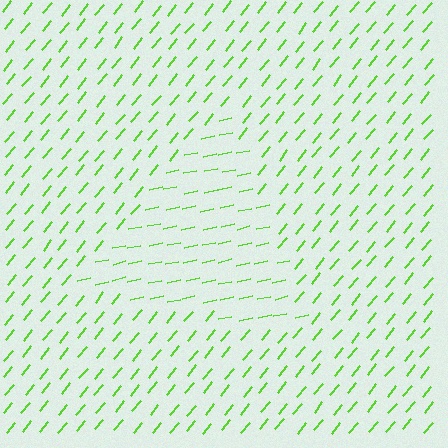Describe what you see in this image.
The image is filled with small lime line segments. A triangle region in the image has lines oriented differently from the surrounding lines, creating a visible texture boundary.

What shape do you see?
I see a triangle.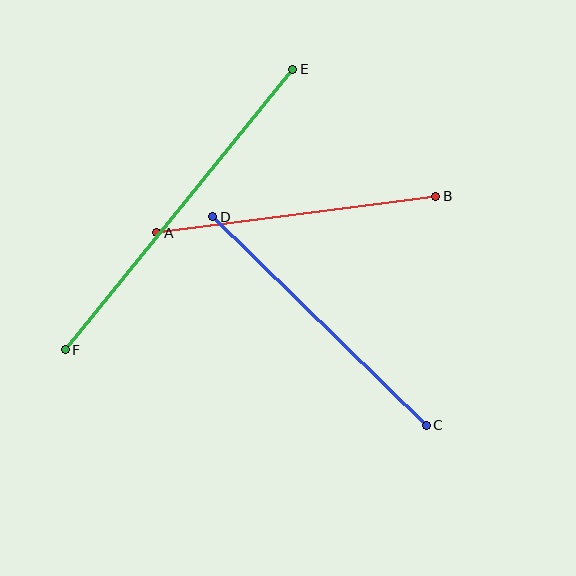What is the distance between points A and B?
The distance is approximately 281 pixels.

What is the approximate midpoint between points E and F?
The midpoint is at approximately (179, 209) pixels.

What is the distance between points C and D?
The distance is approximately 298 pixels.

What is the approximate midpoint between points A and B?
The midpoint is at approximately (296, 215) pixels.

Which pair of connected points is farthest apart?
Points E and F are farthest apart.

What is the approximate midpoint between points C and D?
The midpoint is at approximately (320, 321) pixels.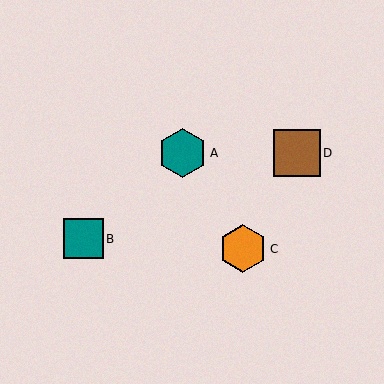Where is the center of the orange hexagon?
The center of the orange hexagon is at (243, 249).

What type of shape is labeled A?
Shape A is a teal hexagon.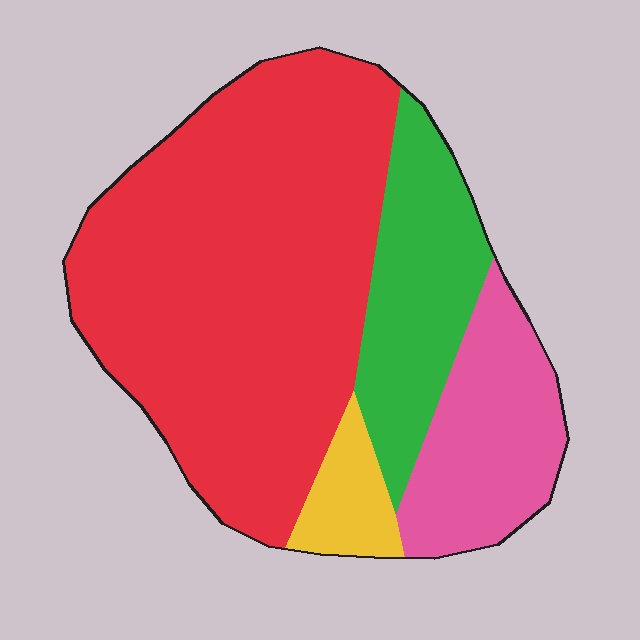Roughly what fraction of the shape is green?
Green covers around 20% of the shape.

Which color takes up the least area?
Yellow, at roughly 5%.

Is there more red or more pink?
Red.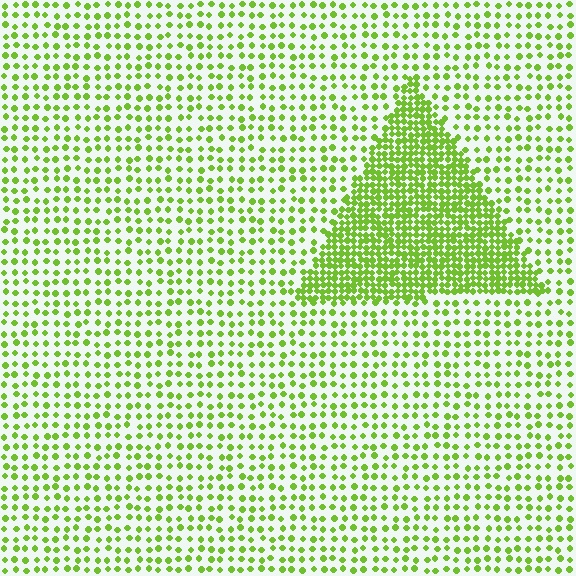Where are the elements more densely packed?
The elements are more densely packed inside the triangle boundary.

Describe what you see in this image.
The image contains small lime elements arranged at two different densities. A triangle-shaped region is visible where the elements are more densely packed than the surrounding area.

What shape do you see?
I see a triangle.